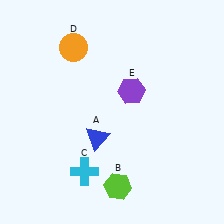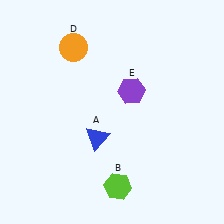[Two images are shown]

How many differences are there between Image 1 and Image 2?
There is 1 difference between the two images.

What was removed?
The cyan cross (C) was removed in Image 2.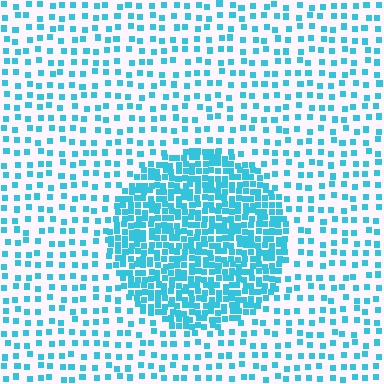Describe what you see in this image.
The image contains small cyan elements arranged at two different densities. A circle-shaped region is visible where the elements are more densely packed than the surrounding area.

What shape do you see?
I see a circle.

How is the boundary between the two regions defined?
The boundary is defined by a change in element density (approximately 2.8x ratio). All elements are the same color, size, and shape.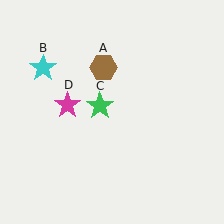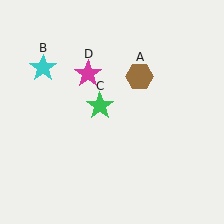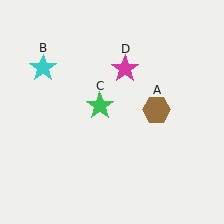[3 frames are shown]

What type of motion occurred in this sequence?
The brown hexagon (object A), magenta star (object D) rotated clockwise around the center of the scene.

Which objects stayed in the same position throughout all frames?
Cyan star (object B) and green star (object C) remained stationary.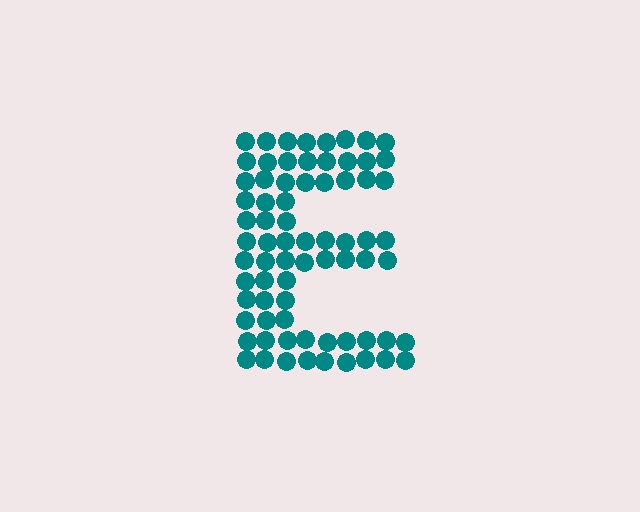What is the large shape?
The large shape is the letter E.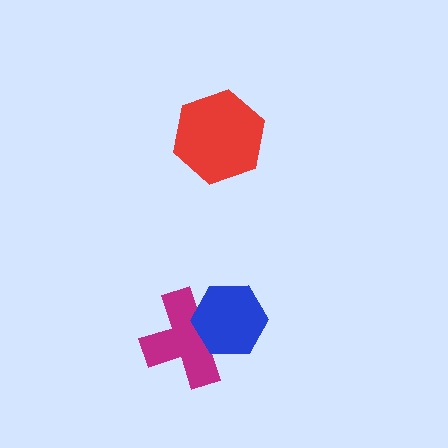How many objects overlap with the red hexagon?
0 objects overlap with the red hexagon.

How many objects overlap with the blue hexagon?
1 object overlaps with the blue hexagon.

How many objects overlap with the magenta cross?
1 object overlaps with the magenta cross.